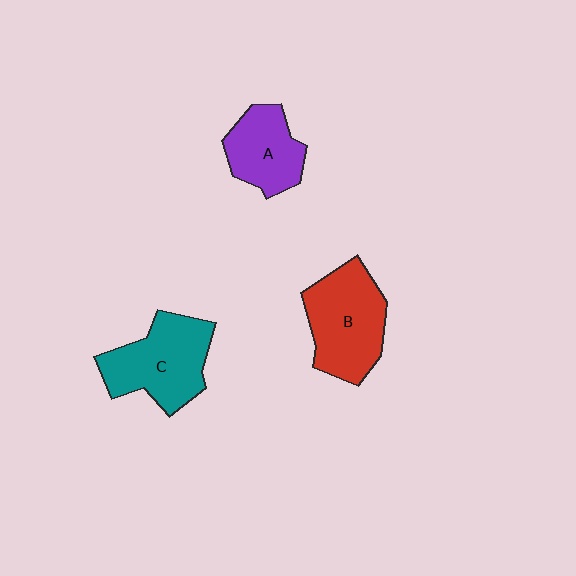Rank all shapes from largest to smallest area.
From largest to smallest: B (red), C (teal), A (purple).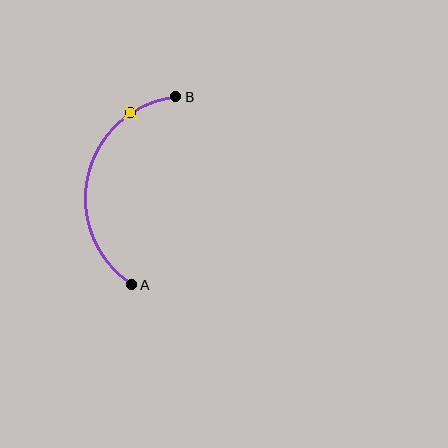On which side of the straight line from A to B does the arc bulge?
The arc bulges to the left of the straight line connecting A and B.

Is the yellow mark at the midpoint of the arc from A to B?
No. The yellow mark lies on the arc but is closer to endpoint B. The arc midpoint would be at the point on the curve equidistant along the arc from both A and B.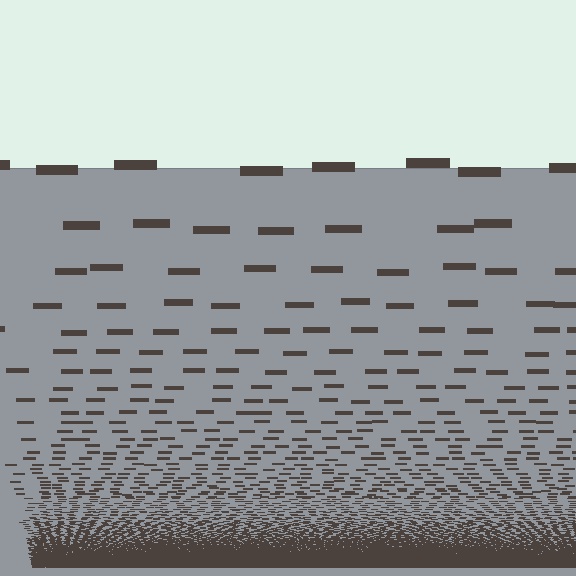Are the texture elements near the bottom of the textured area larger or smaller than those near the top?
Smaller. The gradient is inverted — elements near the bottom are smaller and denser.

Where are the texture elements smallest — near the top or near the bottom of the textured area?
Near the bottom.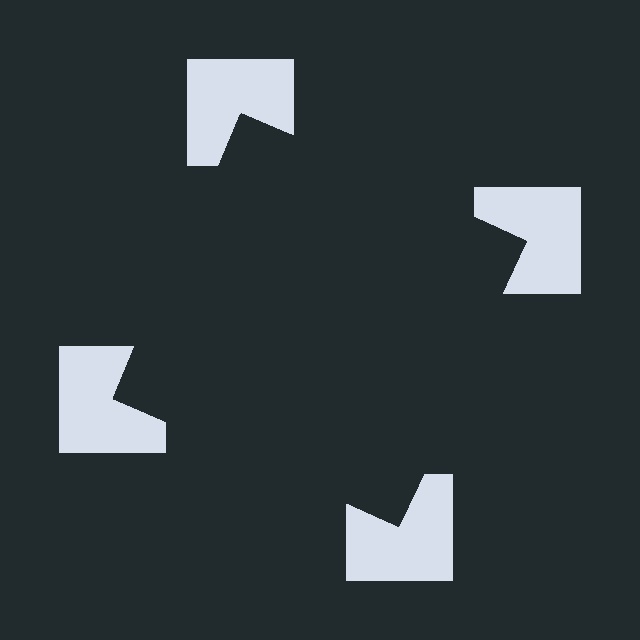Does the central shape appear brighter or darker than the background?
It typically appears slightly darker than the background, even though no actual brightness change is drawn.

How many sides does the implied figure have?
4 sides.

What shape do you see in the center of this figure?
An illusory square — its edges are inferred from the aligned wedge cuts in the notched squares, not physically drawn.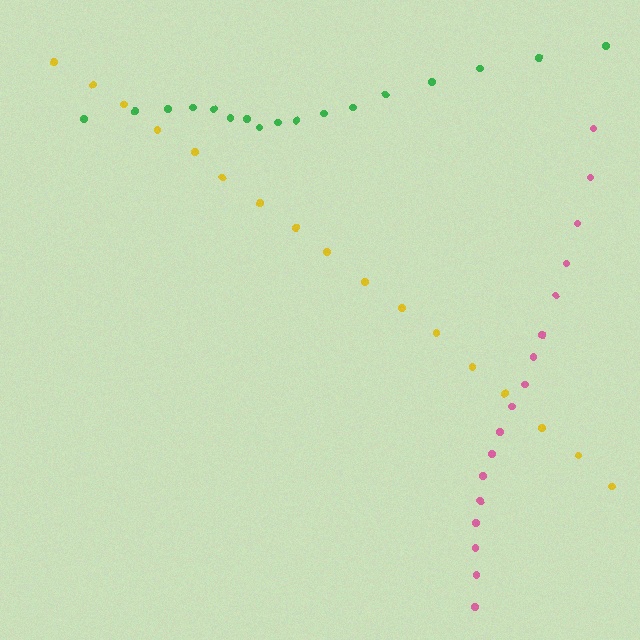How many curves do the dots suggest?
There are 3 distinct paths.